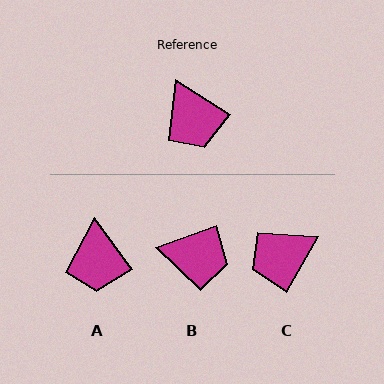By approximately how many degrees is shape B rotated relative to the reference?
Approximately 53 degrees counter-clockwise.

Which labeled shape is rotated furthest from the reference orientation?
C, about 87 degrees away.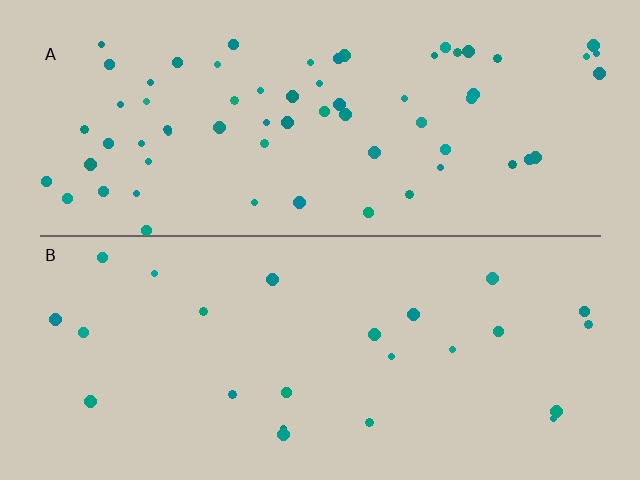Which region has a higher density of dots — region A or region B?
A (the top).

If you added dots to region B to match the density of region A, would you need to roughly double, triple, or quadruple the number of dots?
Approximately triple.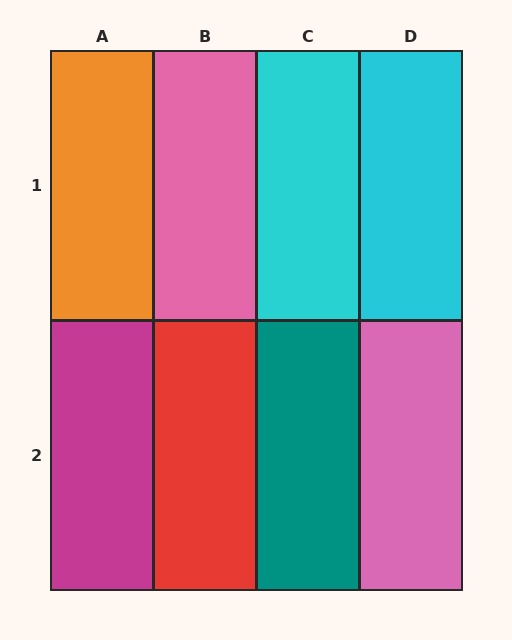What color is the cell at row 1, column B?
Pink.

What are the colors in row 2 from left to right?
Magenta, red, teal, pink.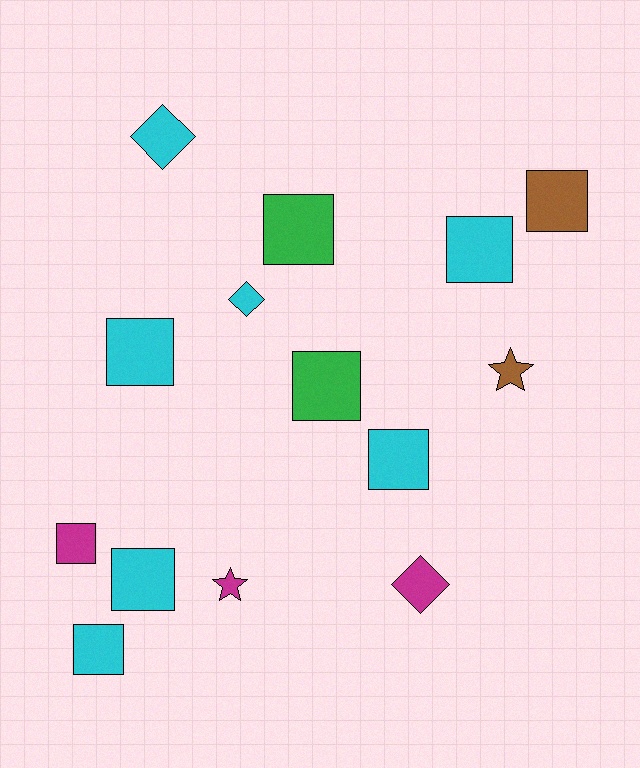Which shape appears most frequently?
Square, with 9 objects.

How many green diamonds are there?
There are no green diamonds.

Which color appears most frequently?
Cyan, with 7 objects.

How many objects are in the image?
There are 14 objects.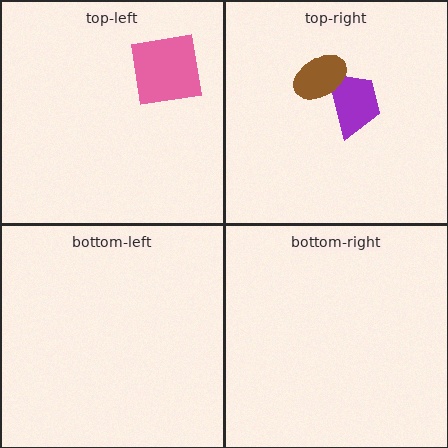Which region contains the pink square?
The top-left region.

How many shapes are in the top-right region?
2.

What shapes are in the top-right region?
The purple trapezoid, the brown ellipse.